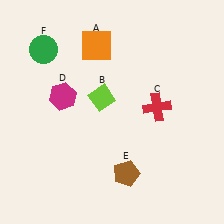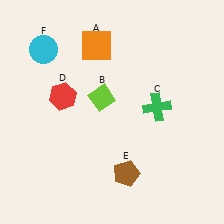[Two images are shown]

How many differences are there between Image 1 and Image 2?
There are 3 differences between the two images.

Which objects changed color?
C changed from red to green. D changed from magenta to red. F changed from green to cyan.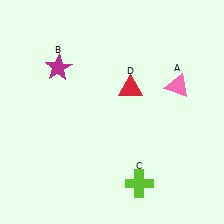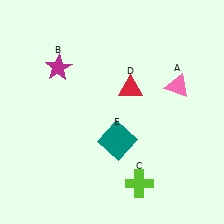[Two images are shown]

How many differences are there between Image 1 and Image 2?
There is 1 difference between the two images.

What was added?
A teal square (E) was added in Image 2.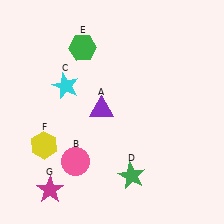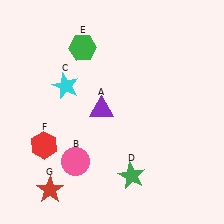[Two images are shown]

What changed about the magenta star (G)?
In Image 1, G is magenta. In Image 2, it changed to red.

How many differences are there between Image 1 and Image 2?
There are 2 differences between the two images.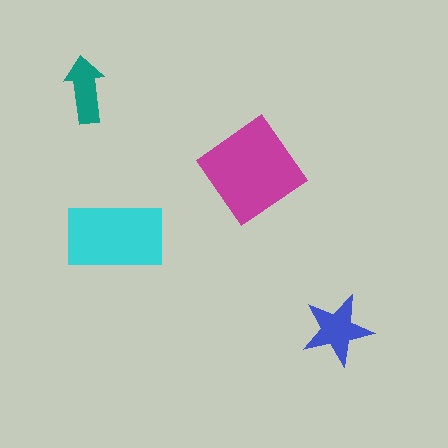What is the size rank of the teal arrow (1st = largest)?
4th.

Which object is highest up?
The teal arrow is topmost.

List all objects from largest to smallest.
The magenta diamond, the cyan rectangle, the blue star, the teal arrow.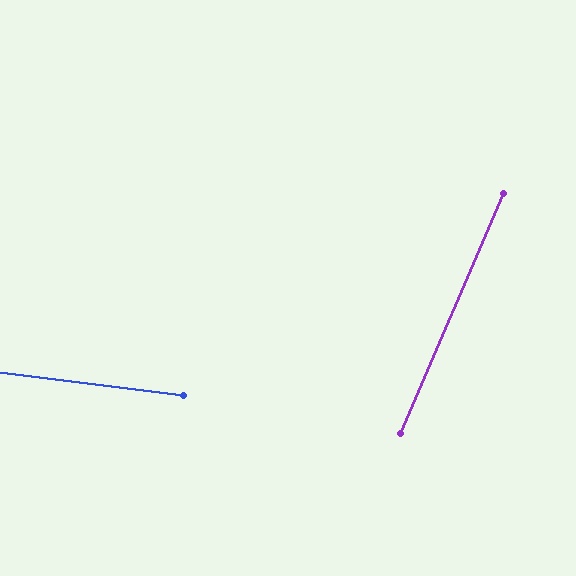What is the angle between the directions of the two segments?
Approximately 74 degrees.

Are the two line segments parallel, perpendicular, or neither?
Neither parallel nor perpendicular — they differ by about 74°.